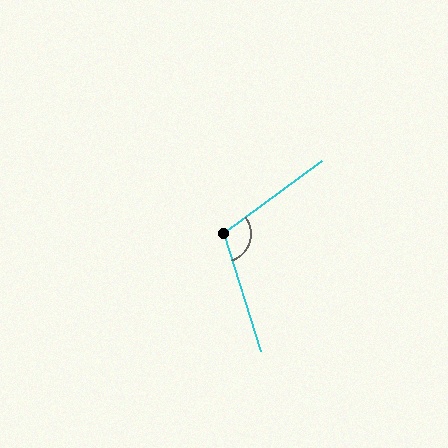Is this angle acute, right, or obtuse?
It is obtuse.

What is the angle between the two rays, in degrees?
Approximately 109 degrees.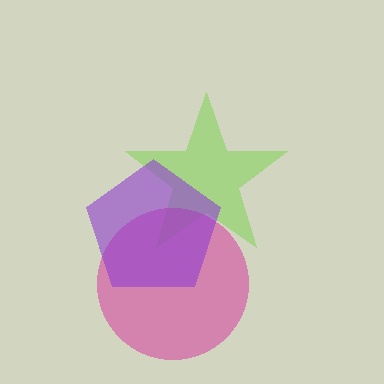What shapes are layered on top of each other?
The layered shapes are: a lime star, a magenta circle, a purple pentagon.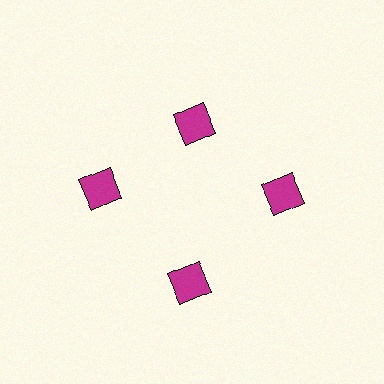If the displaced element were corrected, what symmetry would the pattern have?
It would have 4-fold rotational symmetry — the pattern would map onto itself every 90 degrees.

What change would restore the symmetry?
The symmetry would be restored by moving it outward, back onto the ring so that all 4 squares sit at equal angles and equal distance from the center.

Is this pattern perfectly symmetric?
No. The 4 magenta squares are arranged in a ring, but one element near the 12 o'clock position is pulled inward toward the center, breaking the 4-fold rotational symmetry.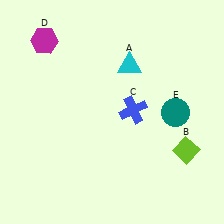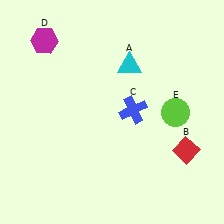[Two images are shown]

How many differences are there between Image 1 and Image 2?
There are 2 differences between the two images.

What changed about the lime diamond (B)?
In Image 1, B is lime. In Image 2, it changed to red.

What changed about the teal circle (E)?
In Image 1, E is teal. In Image 2, it changed to lime.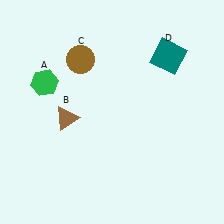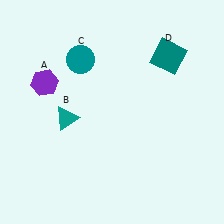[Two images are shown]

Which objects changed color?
A changed from green to purple. B changed from brown to teal. C changed from brown to teal.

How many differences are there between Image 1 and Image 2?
There are 3 differences between the two images.